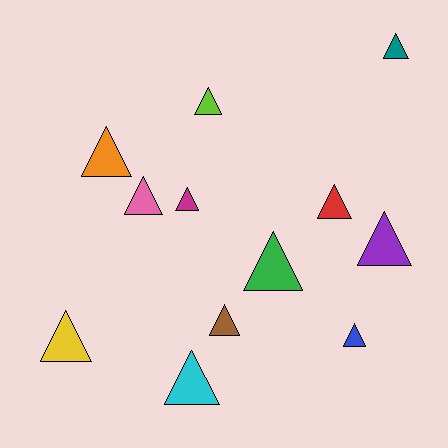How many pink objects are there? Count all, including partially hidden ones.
There is 1 pink object.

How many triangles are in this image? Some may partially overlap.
There are 12 triangles.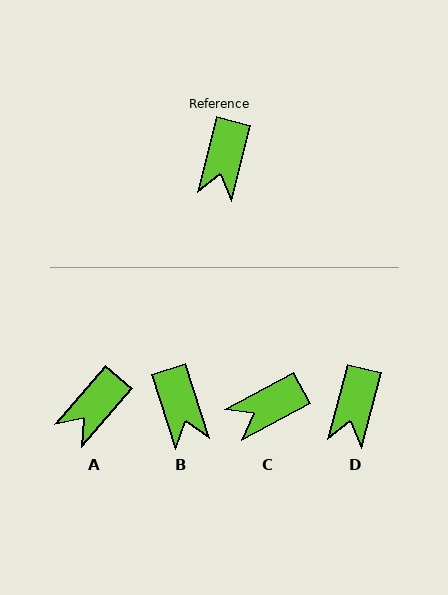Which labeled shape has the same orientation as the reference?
D.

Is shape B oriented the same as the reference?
No, it is off by about 33 degrees.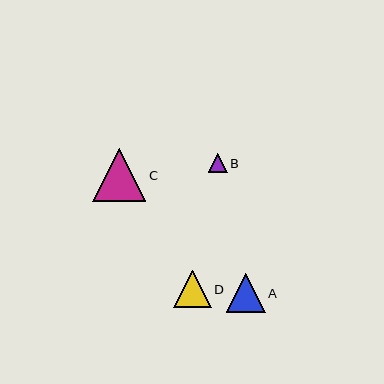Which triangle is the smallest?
Triangle B is the smallest with a size of approximately 19 pixels.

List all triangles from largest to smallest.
From largest to smallest: C, A, D, B.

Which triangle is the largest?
Triangle C is the largest with a size of approximately 53 pixels.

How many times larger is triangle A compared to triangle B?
Triangle A is approximately 2.1 times the size of triangle B.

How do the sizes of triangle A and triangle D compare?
Triangle A and triangle D are approximately the same size.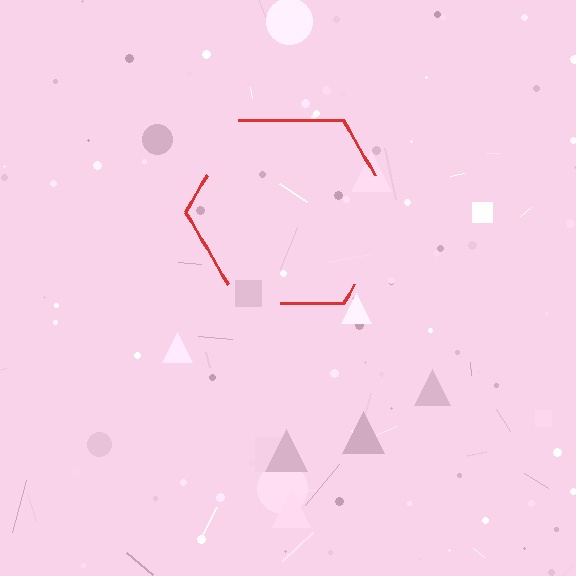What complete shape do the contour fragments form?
The contour fragments form a hexagon.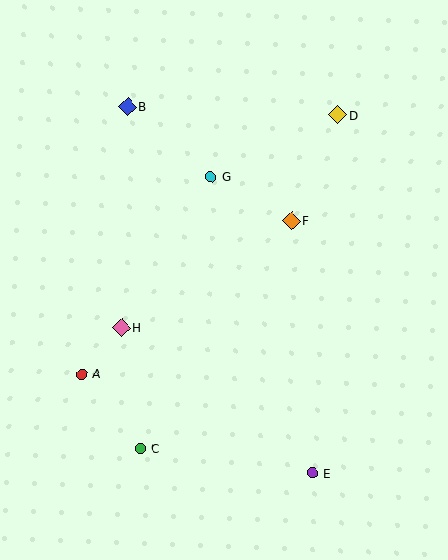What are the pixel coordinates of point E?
Point E is at (312, 473).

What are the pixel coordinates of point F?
Point F is at (291, 221).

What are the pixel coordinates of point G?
Point G is at (211, 177).